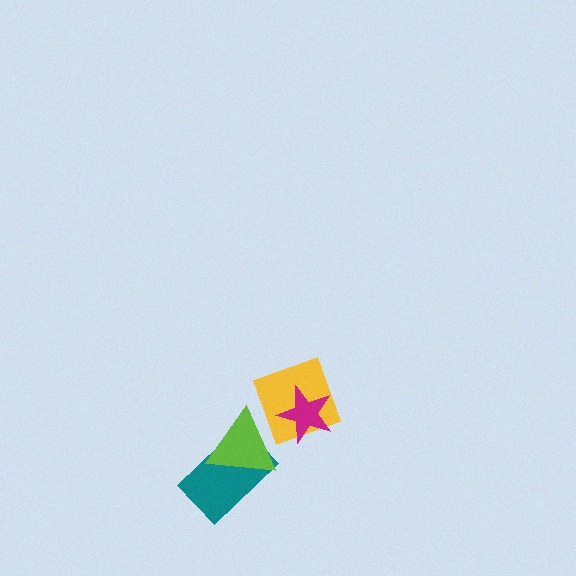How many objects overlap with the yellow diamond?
2 objects overlap with the yellow diamond.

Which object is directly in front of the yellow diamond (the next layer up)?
The magenta star is directly in front of the yellow diamond.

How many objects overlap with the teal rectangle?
1 object overlaps with the teal rectangle.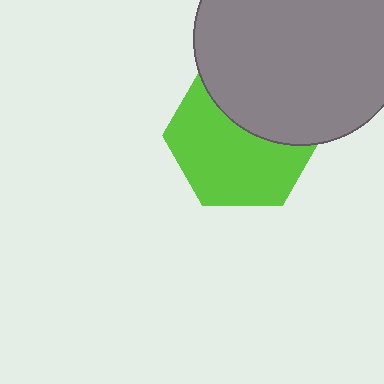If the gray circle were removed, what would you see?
You would see the complete lime hexagon.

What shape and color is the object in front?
The object in front is a gray circle.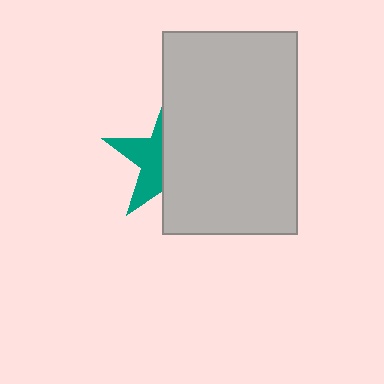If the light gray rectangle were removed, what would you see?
You would see the complete teal star.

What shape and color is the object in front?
The object in front is a light gray rectangle.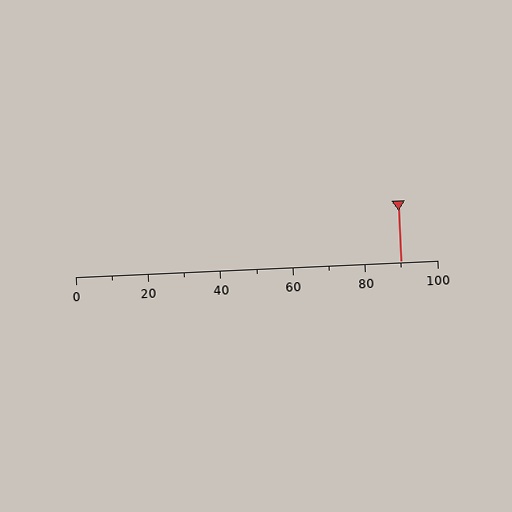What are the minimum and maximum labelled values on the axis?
The axis runs from 0 to 100.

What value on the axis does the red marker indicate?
The marker indicates approximately 90.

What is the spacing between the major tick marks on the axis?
The major ticks are spaced 20 apart.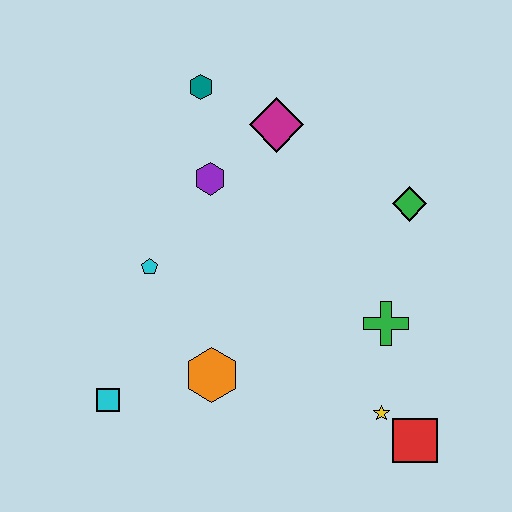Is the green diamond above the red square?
Yes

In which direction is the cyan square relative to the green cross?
The cyan square is to the left of the green cross.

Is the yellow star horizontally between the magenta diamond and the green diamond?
Yes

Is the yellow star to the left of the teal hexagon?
No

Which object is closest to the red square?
The yellow star is closest to the red square.